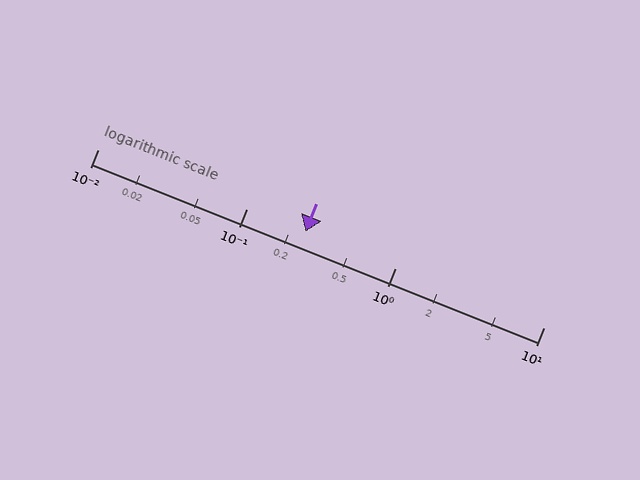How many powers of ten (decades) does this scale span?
The scale spans 3 decades, from 0.01 to 10.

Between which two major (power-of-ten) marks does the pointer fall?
The pointer is between 0.1 and 1.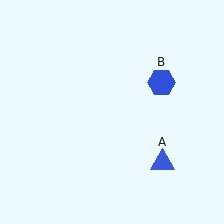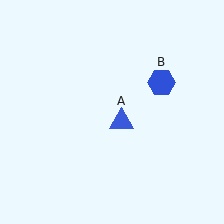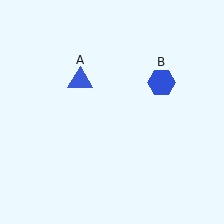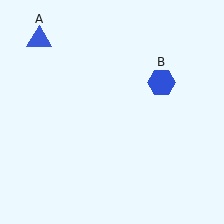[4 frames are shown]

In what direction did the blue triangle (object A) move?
The blue triangle (object A) moved up and to the left.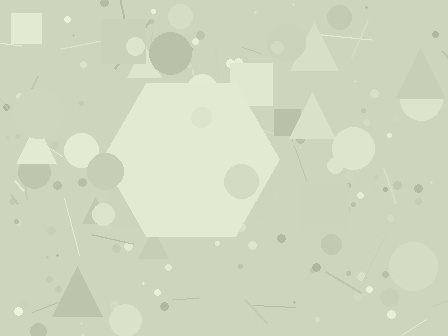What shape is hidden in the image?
A hexagon is hidden in the image.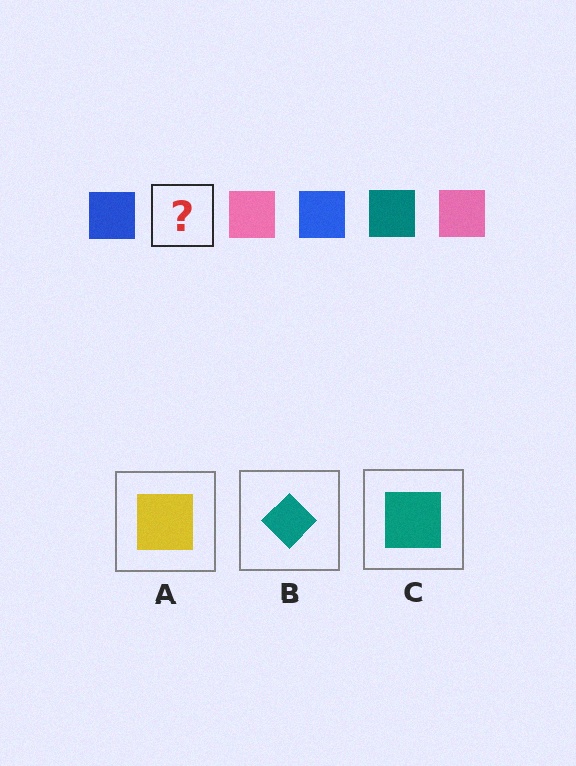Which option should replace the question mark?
Option C.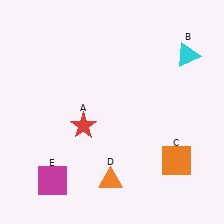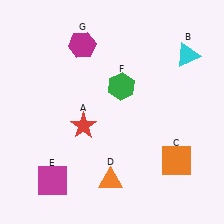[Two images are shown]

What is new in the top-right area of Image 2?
A green hexagon (F) was added in the top-right area of Image 2.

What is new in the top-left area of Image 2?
A magenta hexagon (G) was added in the top-left area of Image 2.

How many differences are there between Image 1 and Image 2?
There are 2 differences between the two images.